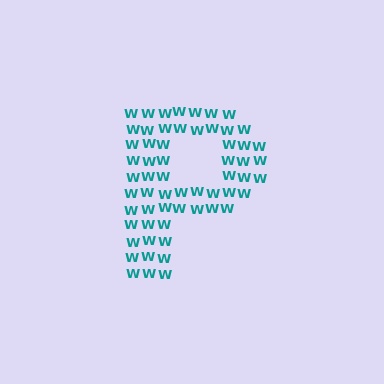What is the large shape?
The large shape is the letter P.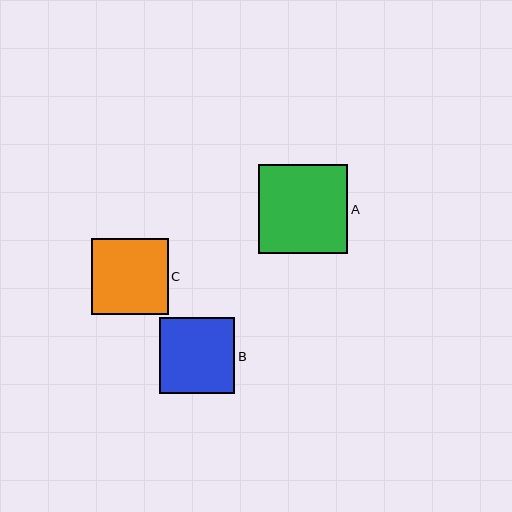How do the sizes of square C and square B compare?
Square C and square B are approximately the same size.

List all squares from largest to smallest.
From largest to smallest: A, C, B.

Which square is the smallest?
Square B is the smallest with a size of approximately 75 pixels.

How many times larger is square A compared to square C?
Square A is approximately 1.2 times the size of square C.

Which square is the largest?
Square A is the largest with a size of approximately 89 pixels.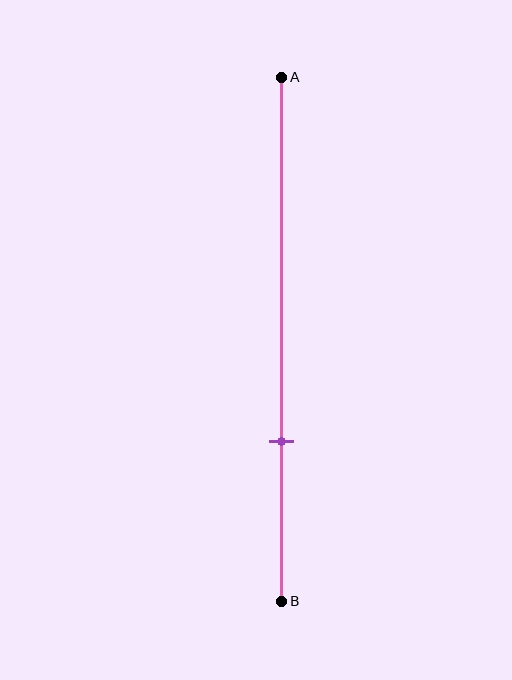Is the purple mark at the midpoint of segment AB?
No, the mark is at about 70% from A, not at the 50% midpoint.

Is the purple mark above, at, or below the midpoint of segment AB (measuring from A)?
The purple mark is below the midpoint of segment AB.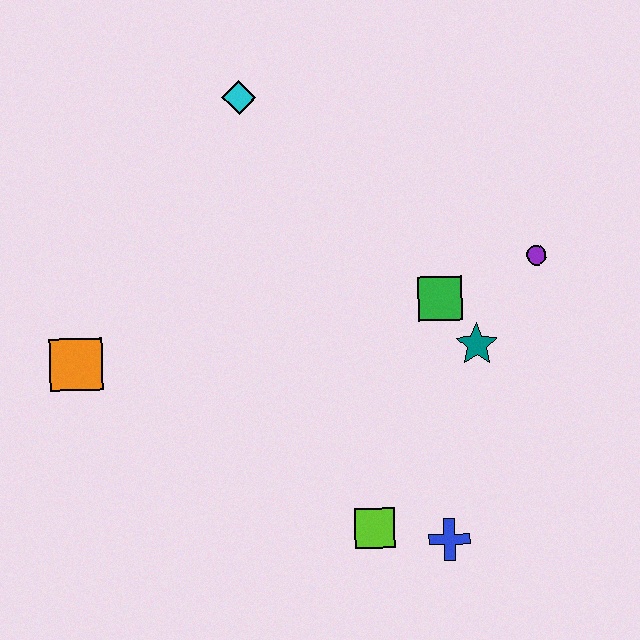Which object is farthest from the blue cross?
The cyan diamond is farthest from the blue cross.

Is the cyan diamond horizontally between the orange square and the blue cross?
Yes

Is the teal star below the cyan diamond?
Yes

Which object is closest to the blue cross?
The lime square is closest to the blue cross.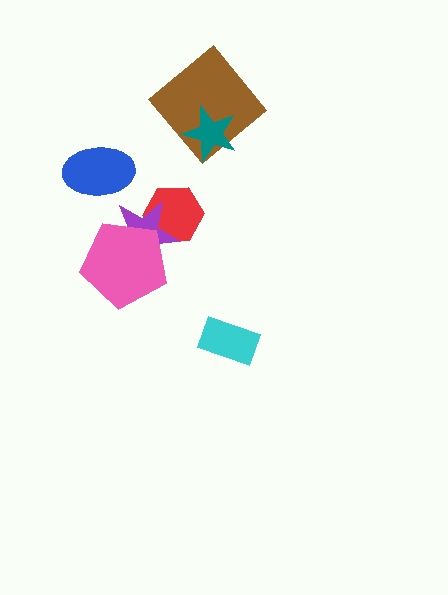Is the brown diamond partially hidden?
Yes, it is partially covered by another shape.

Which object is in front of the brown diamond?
The teal star is in front of the brown diamond.